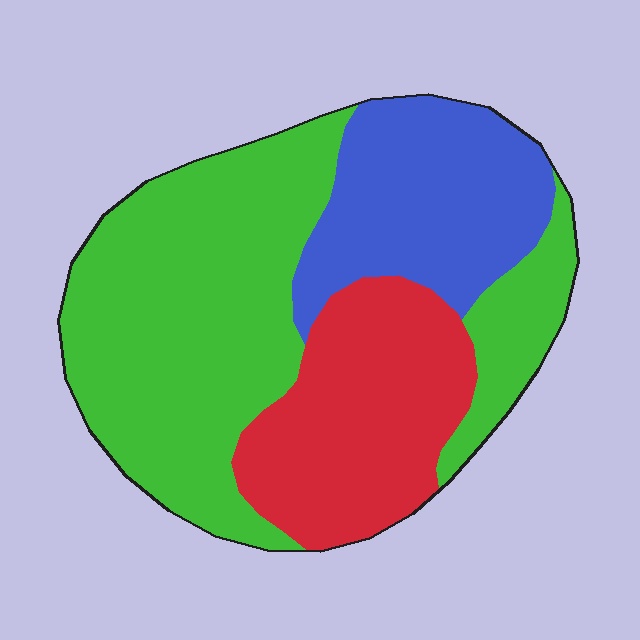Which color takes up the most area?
Green, at roughly 50%.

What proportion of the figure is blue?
Blue covers 23% of the figure.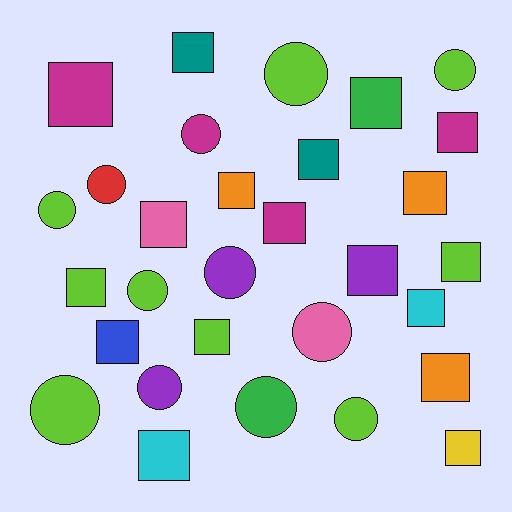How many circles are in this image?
There are 12 circles.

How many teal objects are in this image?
There are 2 teal objects.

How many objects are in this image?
There are 30 objects.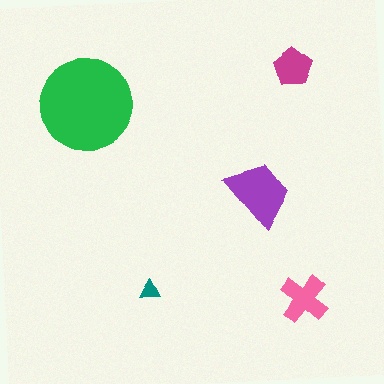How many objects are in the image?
There are 5 objects in the image.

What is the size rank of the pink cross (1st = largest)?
3rd.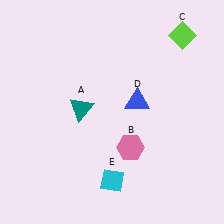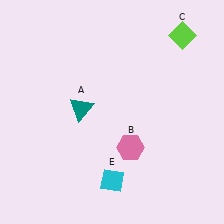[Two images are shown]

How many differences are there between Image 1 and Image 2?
There is 1 difference between the two images.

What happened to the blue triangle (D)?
The blue triangle (D) was removed in Image 2. It was in the top-right area of Image 1.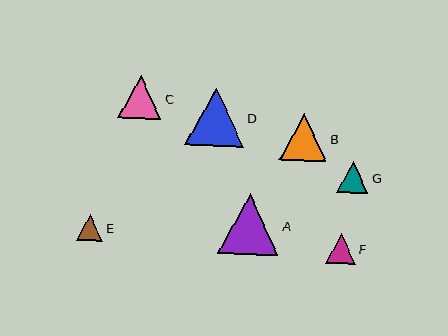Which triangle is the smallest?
Triangle E is the smallest with a size of approximately 26 pixels.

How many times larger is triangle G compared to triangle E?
Triangle G is approximately 1.2 times the size of triangle E.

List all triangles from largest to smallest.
From largest to smallest: A, D, B, C, G, F, E.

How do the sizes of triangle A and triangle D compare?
Triangle A and triangle D are approximately the same size.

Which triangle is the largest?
Triangle A is the largest with a size of approximately 61 pixels.